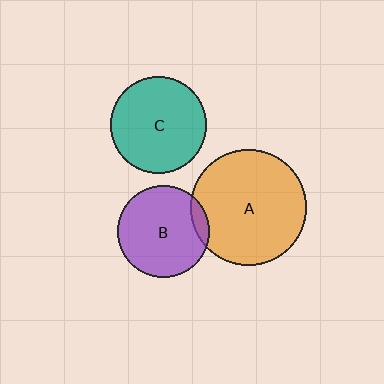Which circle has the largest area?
Circle A (orange).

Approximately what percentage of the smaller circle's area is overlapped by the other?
Approximately 10%.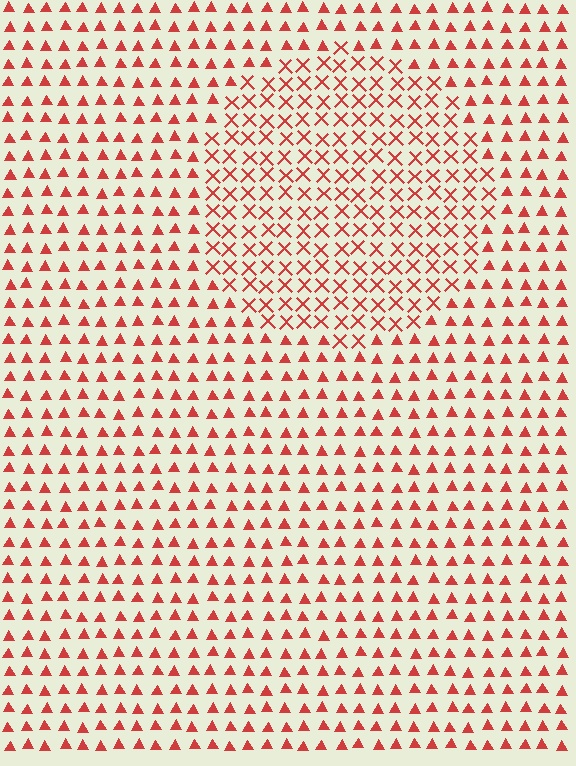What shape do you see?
I see a circle.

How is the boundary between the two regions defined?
The boundary is defined by a change in element shape: X marks inside vs. triangles outside. All elements share the same color and spacing.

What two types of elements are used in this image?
The image uses X marks inside the circle region and triangles outside it.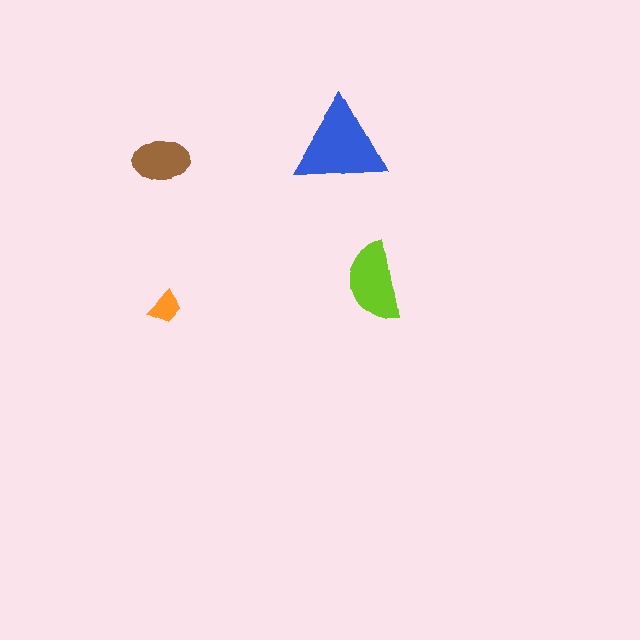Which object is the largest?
The blue triangle.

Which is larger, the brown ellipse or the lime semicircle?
The lime semicircle.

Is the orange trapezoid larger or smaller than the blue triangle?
Smaller.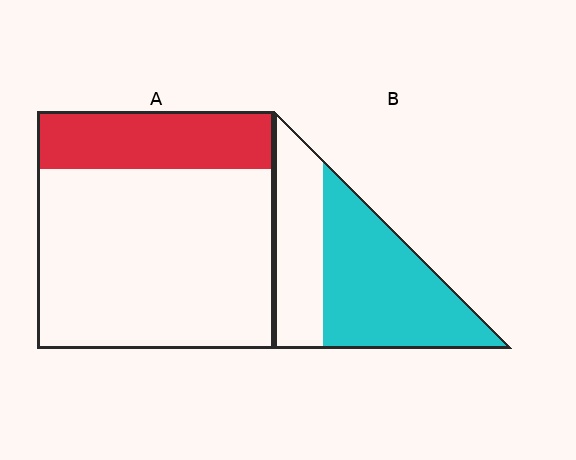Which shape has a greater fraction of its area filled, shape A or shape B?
Shape B.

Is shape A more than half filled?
No.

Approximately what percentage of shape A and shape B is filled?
A is approximately 25% and B is approximately 65%.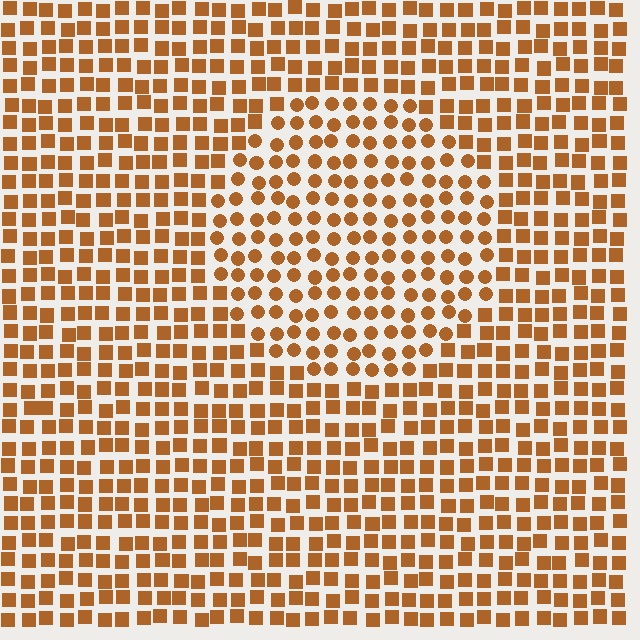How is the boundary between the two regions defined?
The boundary is defined by a change in element shape: circles inside vs. squares outside. All elements share the same color and spacing.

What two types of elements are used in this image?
The image uses circles inside the circle region and squares outside it.